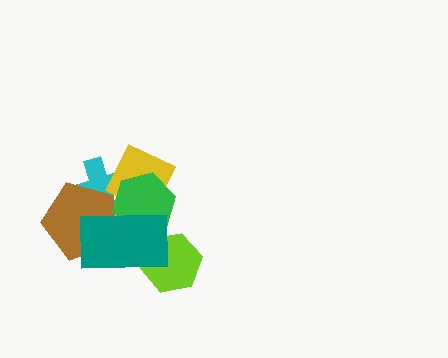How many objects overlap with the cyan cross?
4 objects overlap with the cyan cross.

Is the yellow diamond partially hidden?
Yes, it is partially covered by another shape.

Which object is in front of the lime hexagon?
The teal rectangle is in front of the lime hexagon.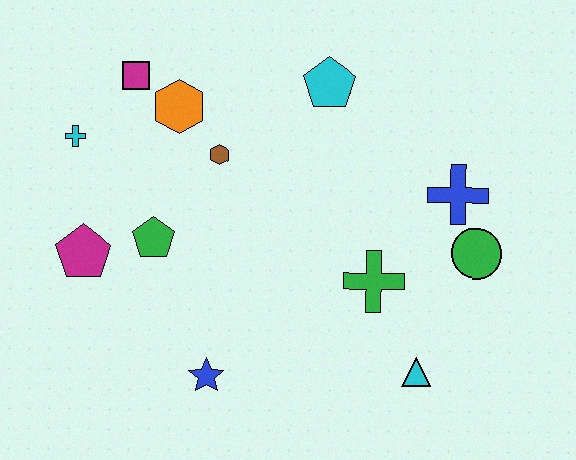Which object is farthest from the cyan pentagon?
The blue star is farthest from the cyan pentagon.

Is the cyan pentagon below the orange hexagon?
No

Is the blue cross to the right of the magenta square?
Yes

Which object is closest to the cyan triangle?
The green cross is closest to the cyan triangle.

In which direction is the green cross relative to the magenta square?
The green cross is to the right of the magenta square.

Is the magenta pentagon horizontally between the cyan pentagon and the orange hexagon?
No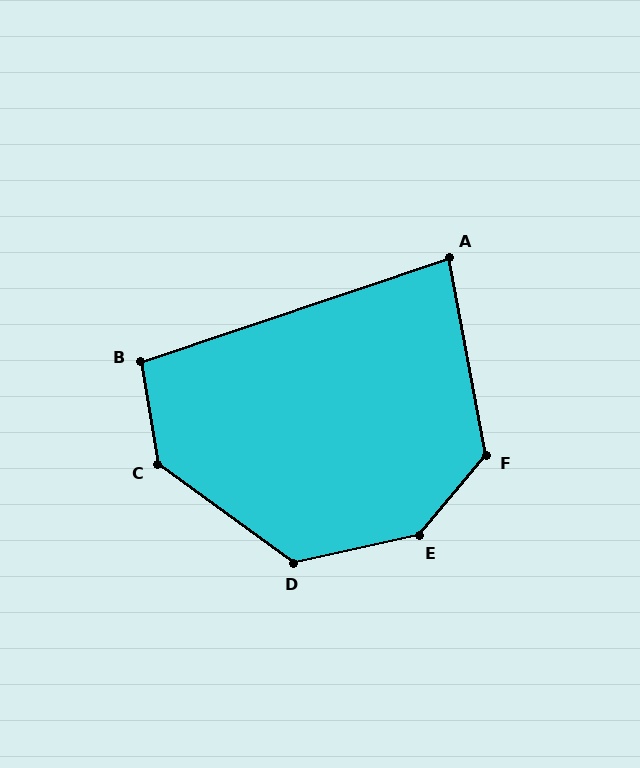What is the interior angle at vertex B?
Approximately 99 degrees (obtuse).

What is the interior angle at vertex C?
Approximately 136 degrees (obtuse).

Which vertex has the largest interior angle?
E, at approximately 143 degrees.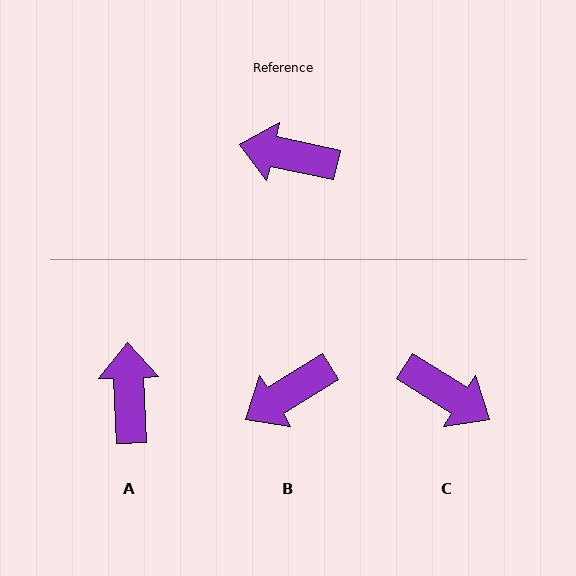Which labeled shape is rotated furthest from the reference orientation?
C, about 160 degrees away.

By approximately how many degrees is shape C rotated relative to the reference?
Approximately 160 degrees counter-clockwise.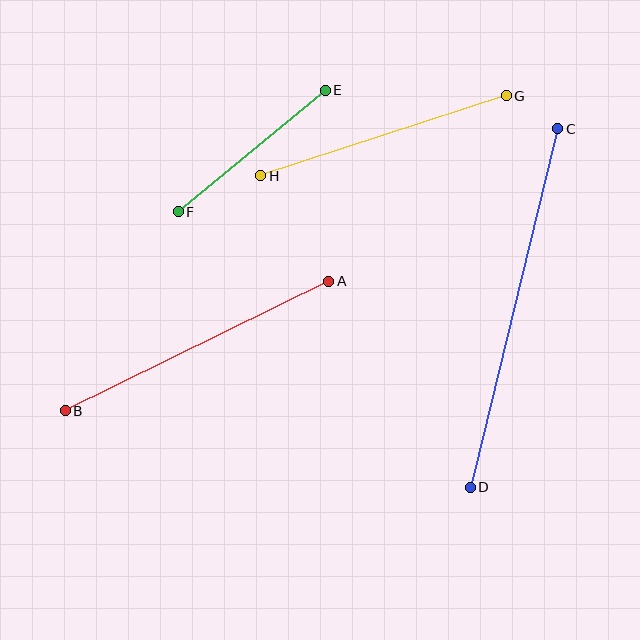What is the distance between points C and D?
The distance is approximately 369 pixels.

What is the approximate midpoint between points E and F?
The midpoint is at approximately (252, 151) pixels.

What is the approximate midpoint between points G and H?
The midpoint is at approximately (383, 136) pixels.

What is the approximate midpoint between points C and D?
The midpoint is at approximately (514, 308) pixels.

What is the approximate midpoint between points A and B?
The midpoint is at approximately (197, 346) pixels.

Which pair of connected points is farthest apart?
Points C and D are farthest apart.